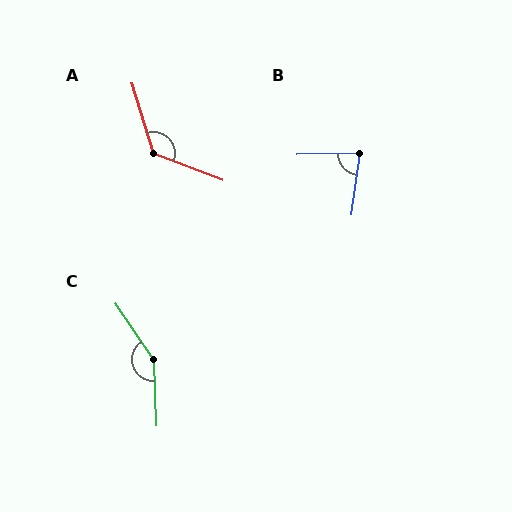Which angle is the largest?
C, at approximately 148 degrees.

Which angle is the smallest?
B, at approximately 81 degrees.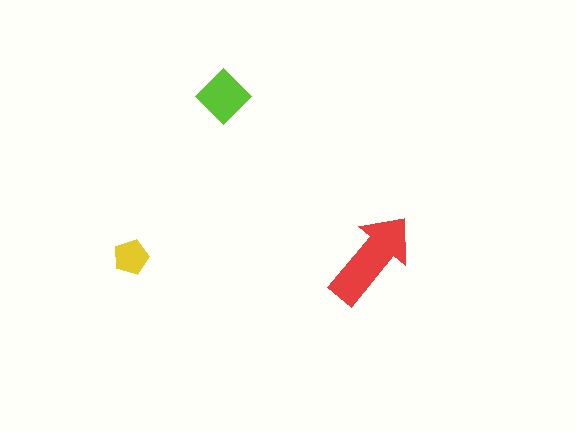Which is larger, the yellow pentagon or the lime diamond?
The lime diamond.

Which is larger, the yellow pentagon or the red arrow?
The red arrow.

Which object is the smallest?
The yellow pentagon.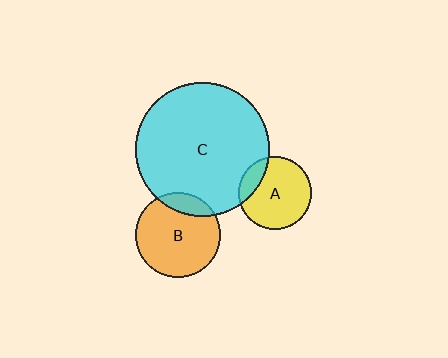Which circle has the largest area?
Circle C (cyan).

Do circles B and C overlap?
Yes.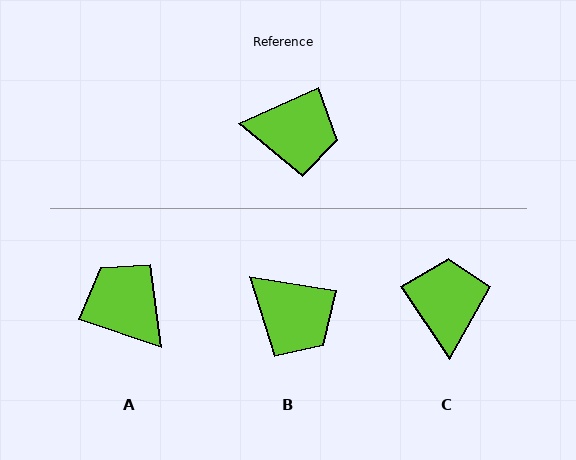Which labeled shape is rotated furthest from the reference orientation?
A, about 138 degrees away.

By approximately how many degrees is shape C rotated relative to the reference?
Approximately 101 degrees counter-clockwise.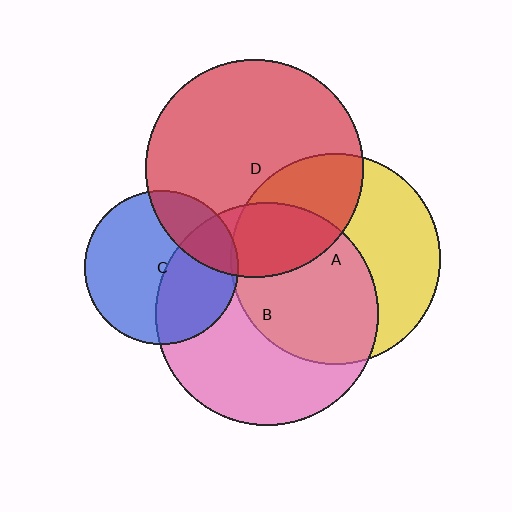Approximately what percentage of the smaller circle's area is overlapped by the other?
Approximately 35%.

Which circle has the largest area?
Circle B (pink).